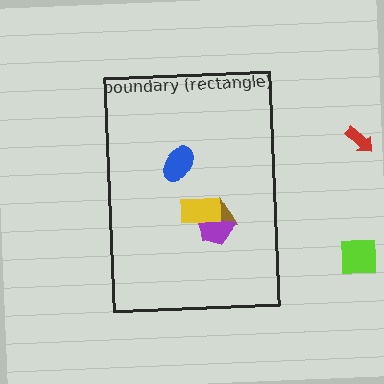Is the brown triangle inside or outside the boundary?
Inside.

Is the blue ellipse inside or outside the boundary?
Inside.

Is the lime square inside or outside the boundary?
Outside.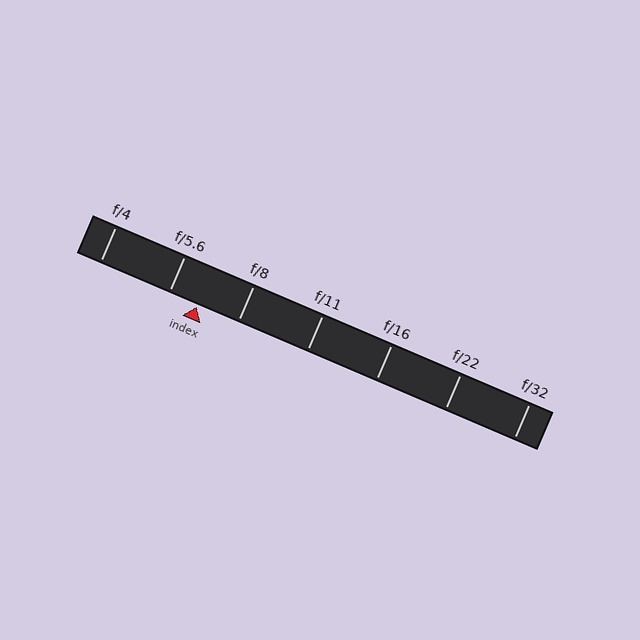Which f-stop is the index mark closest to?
The index mark is closest to f/5.6.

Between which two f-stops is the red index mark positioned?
The index mark is between f/5.6 and f/8.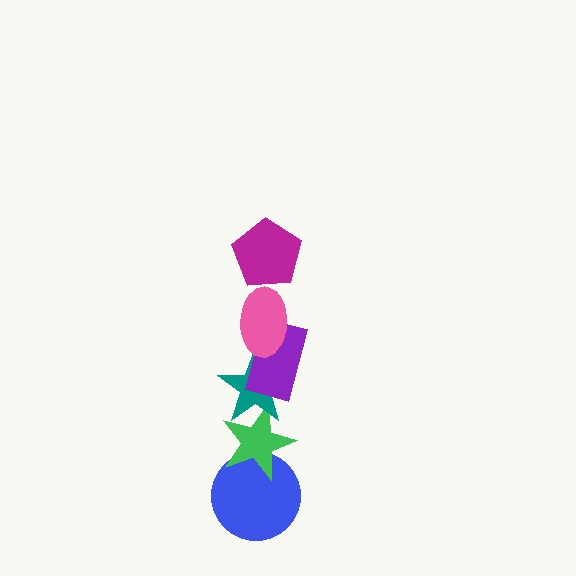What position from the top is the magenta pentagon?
The magenta pentagon is 1st from the top.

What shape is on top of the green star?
The teal star is on top of the green star.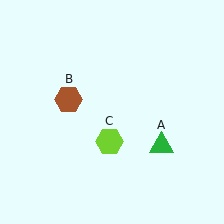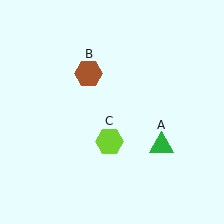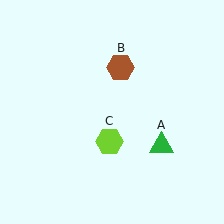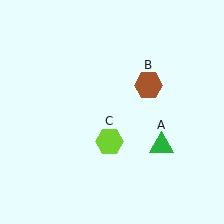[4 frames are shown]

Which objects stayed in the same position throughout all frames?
Green triangle (object A) and lime hexagon (object C) remained stationary.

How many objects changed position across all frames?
1 object changed position: brown hexagon (object B).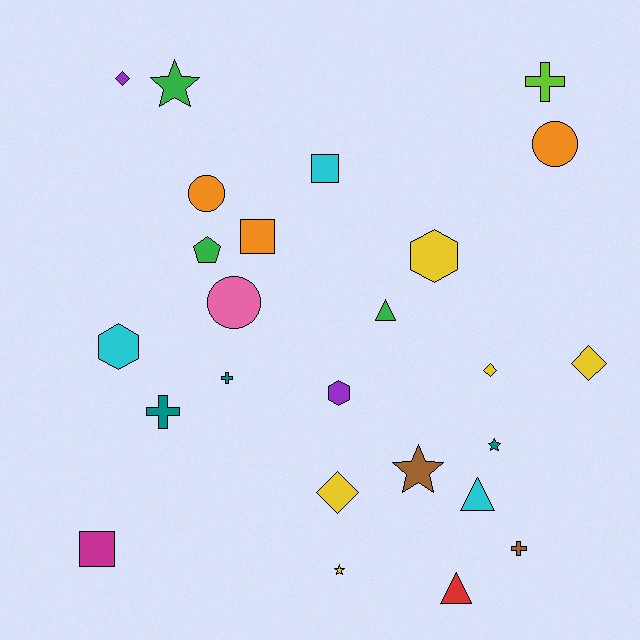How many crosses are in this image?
There are 4 crosses.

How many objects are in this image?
There are 25 objects.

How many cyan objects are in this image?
There are 3 cyan objects.